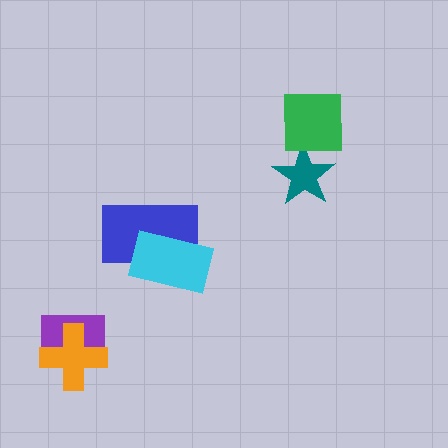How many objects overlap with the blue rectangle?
1 object overlaps with the blue rectangle.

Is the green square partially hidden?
No, no other shape covers it.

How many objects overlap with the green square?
1 object overlaps with the green square.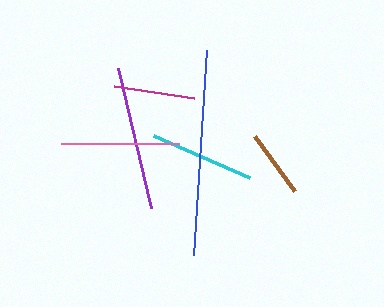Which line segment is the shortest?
The brown line is the shortest at approximately 68 pixels.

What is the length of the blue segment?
The blue segment is approximately 205 pixels long.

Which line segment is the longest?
The blue line is the longest at approximately 205 pixels.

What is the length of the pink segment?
The pink segment is approximately 118 pixels long.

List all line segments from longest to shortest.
From longest to shortest: blue, purple, pink, cyan, magenta, brown.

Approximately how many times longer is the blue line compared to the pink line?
The blue line is approximately 1.7 times the length of the pink line.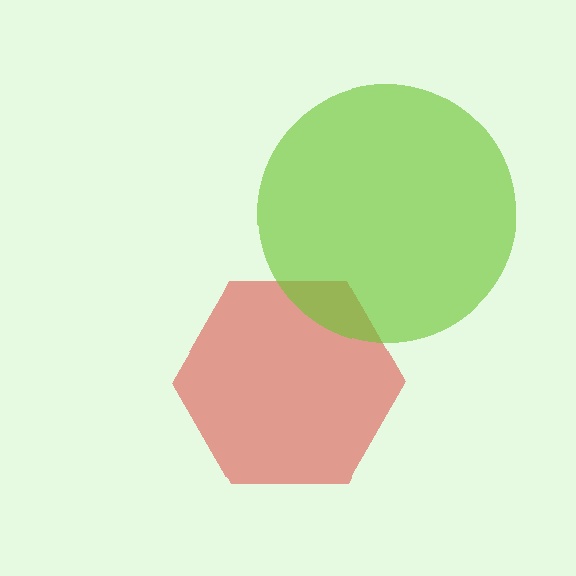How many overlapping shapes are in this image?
There are 2 overlapping shapes in the image.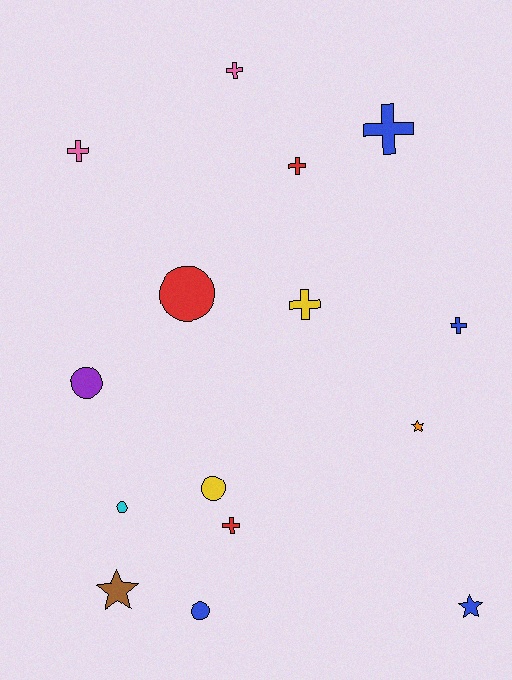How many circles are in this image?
There are 5 circles.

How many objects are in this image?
There are 15 objects.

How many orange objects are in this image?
There is 1 orange object.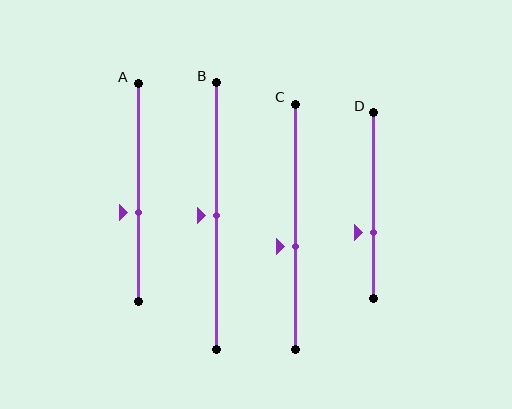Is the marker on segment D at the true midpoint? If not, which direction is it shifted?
No, the marker on segment D is shifted downward by about 15% of the segment length.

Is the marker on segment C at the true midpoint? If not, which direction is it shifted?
No, the marker on segment C is shifted downward by about 8% of the segment length.